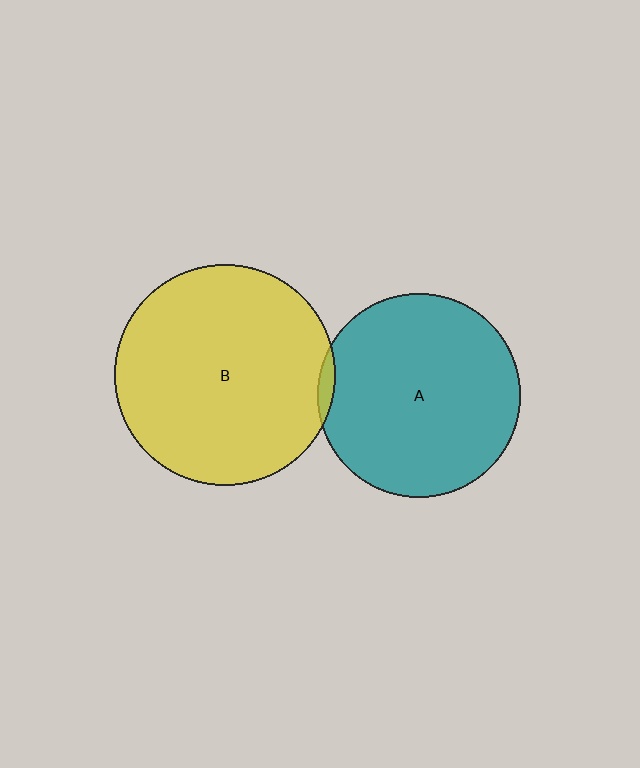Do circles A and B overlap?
Yes.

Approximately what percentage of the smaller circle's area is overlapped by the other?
Approximately 5%.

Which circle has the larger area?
Circle B (yellow).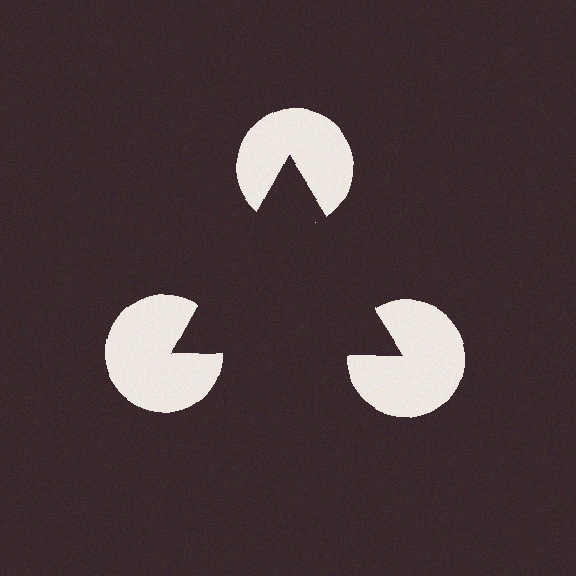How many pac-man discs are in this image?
There are 3 — one at each vertex of the illusory triangle.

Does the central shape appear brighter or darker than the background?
It typically appears slightly darker than the background, even though no actual brightness change is drawn.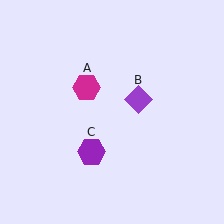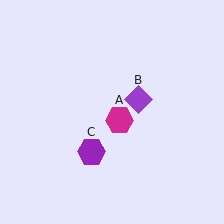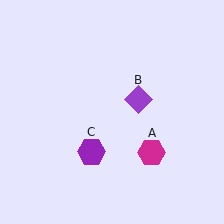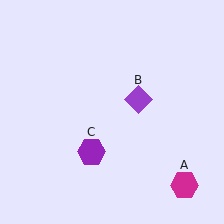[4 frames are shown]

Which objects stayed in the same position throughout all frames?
Purple diamond (object B) and purple hexagon (object C) remained stationary.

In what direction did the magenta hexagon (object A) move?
The magenta hexagon (object A) moved down and to the right.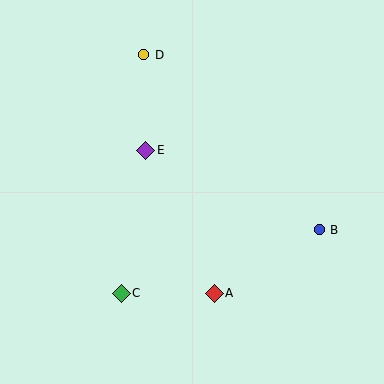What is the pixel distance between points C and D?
The distance between C and D is 239 pixels.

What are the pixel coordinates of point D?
Point D is at (144, 55).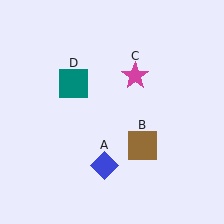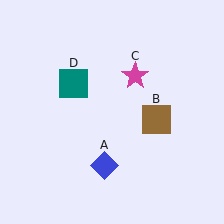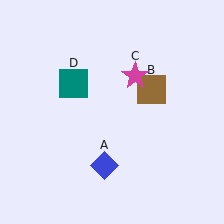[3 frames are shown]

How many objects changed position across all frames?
1 object changed position: brown square (object B).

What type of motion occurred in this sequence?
The brown square (object B) rotated counterclockwise around the center of the scene.